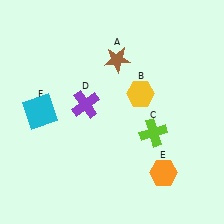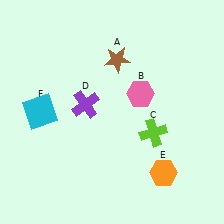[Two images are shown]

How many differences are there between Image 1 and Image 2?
There is 1 difference between the two images.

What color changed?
The hexagon (B) changed from yellow in Image 1 to pink in Image 2.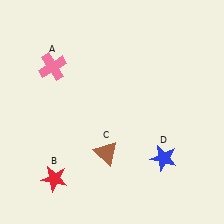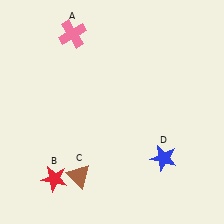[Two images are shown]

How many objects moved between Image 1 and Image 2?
2 objects moved between the two images.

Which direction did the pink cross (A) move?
The pink cross (A) moved up.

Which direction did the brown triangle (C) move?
The brown triangle (C) moved left.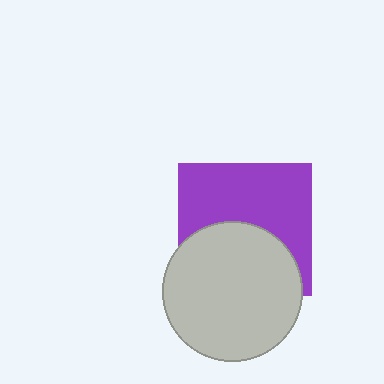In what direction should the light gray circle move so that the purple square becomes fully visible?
The light gray circle should move down. That is the shortest direction to clear the overlap and leave the purple square fully visible.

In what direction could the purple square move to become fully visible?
The purple square could move up. That would shift it out from behind the light gray circle entirely.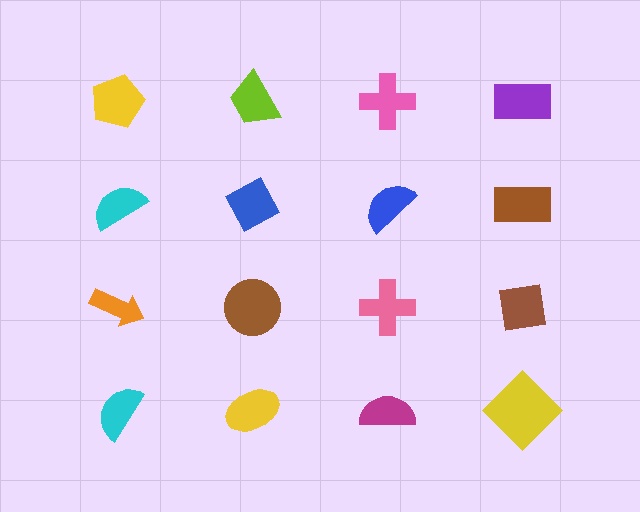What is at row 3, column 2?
A brown circle.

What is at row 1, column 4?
A purple rectangle.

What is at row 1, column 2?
A lime trapezoid.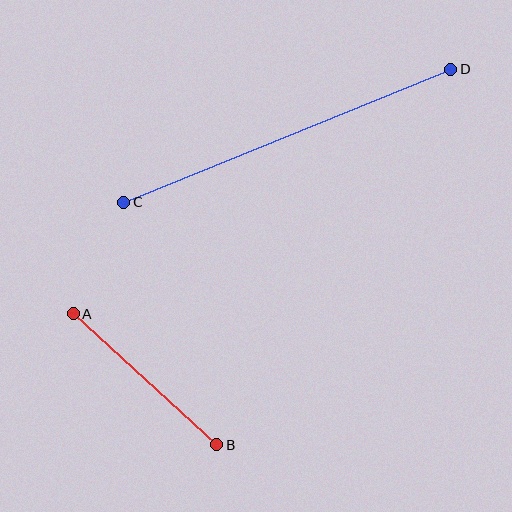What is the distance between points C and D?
The distance is approximately 353 pixels.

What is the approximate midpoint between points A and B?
The midpoint is at approximately (145, 379) pixels.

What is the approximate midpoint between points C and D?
The midpoint is at approximately (287, 136) pixels.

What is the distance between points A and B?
The distance is approximately 194 pixels.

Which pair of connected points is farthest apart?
Points C and D are farthest apart.